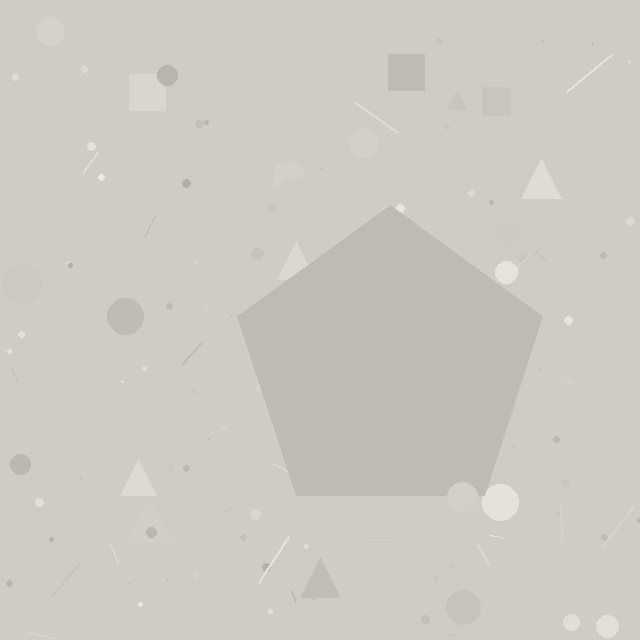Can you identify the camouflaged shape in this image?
The camouflaged shape is a pentagon.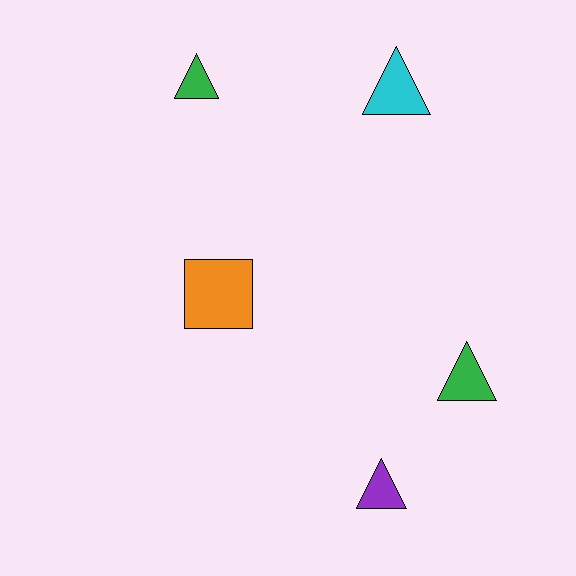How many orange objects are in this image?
There is 1 orange object.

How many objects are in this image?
There are 5 objects.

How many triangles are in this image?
There are 4 triangles.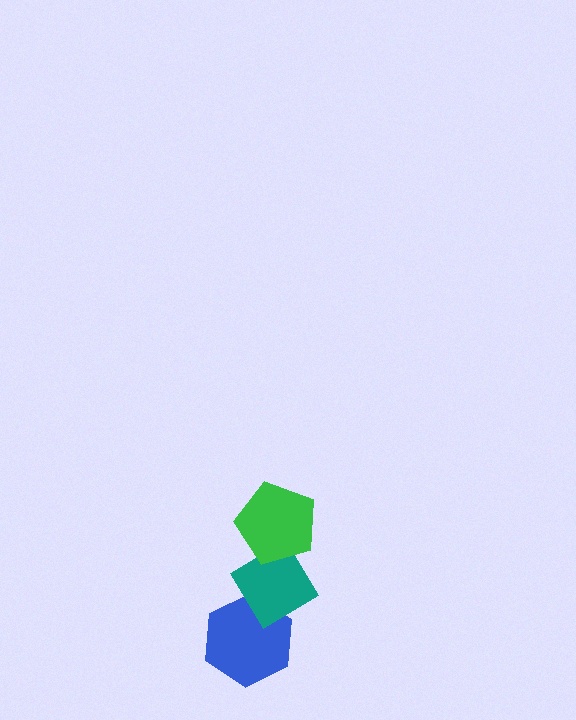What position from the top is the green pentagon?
The green pentagon is 1st from the top.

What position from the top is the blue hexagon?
The blue hexagon is 3rd from the top.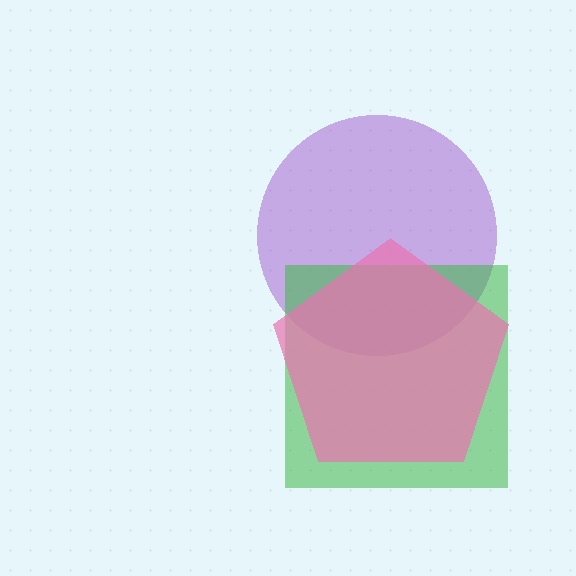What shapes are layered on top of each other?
The layered shapes are: a purple circle, a green square, a pink pentagon.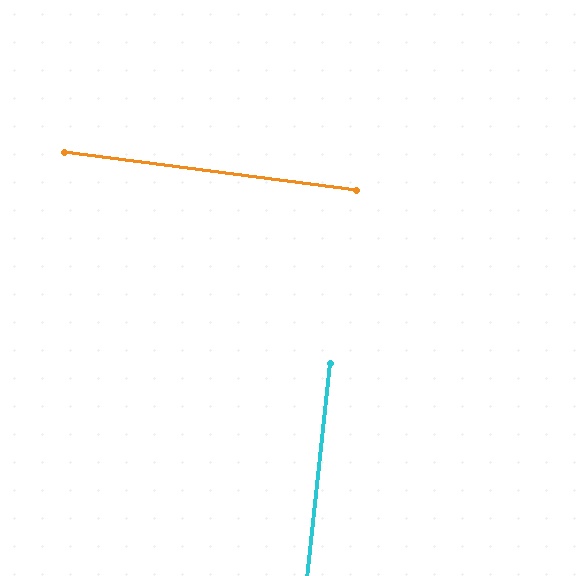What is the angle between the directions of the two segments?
Approximately 89 degrees.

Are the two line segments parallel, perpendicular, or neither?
Perpendicular — they meet at approximately 89°.